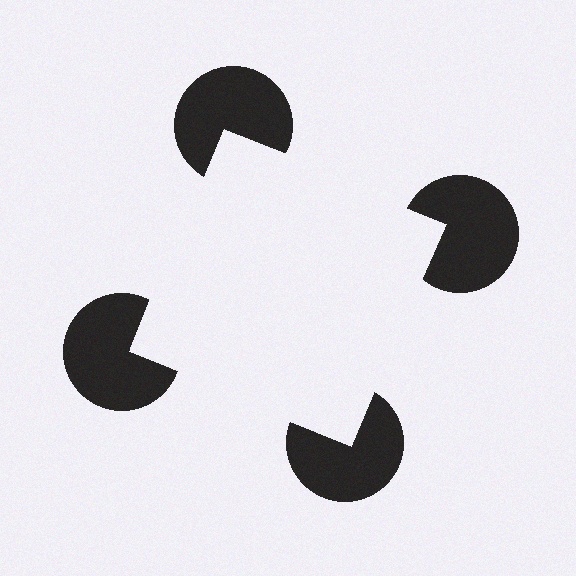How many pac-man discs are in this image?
There are 4 — one at each vertex of the illusory square.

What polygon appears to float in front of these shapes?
An illusory square — its edges are inferred from the aligned wedge cuts in the pac-man discs, not physically drawn.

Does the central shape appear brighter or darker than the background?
It typically appears slightly brighter than the background, even though no actual brightness change is drawn.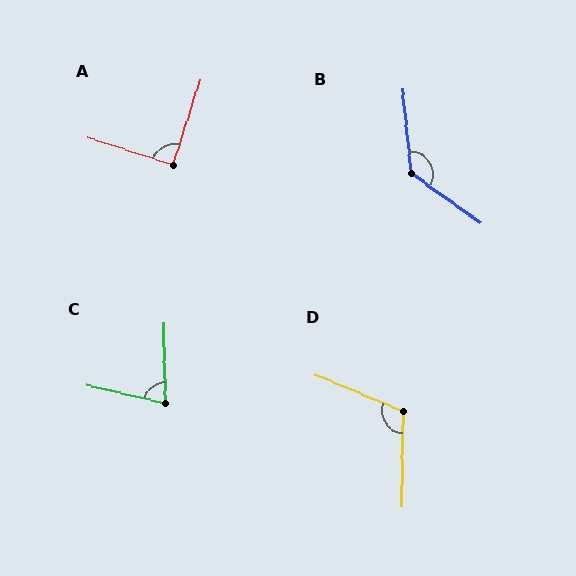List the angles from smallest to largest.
C (76°), A (90°), D (112°), B (131°).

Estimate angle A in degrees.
Approximately 90 degrees.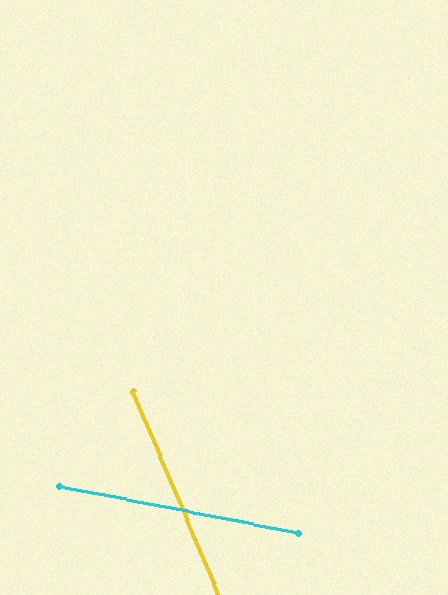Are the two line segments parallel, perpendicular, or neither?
Neither parallel nor perpendicular — they differ by about 56°.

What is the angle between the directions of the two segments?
Approximately 56 degrees.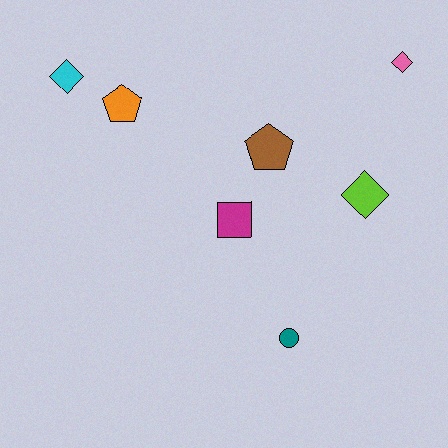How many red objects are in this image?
There are no red objects.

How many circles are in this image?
There is 1 circle.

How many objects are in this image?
There are 7 objects.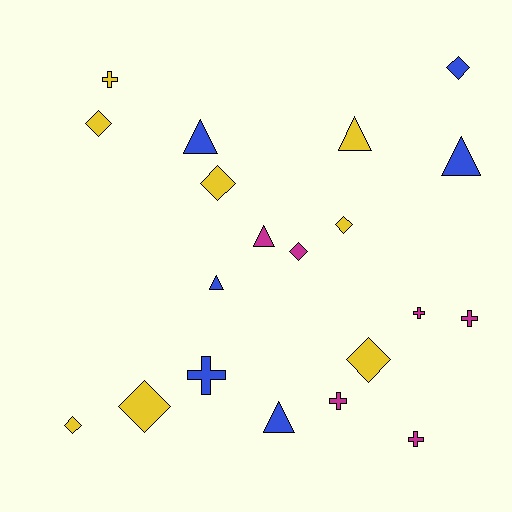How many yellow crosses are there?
There is 1 yellow cross.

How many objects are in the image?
There are 20 objects.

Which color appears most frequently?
Yellow, with 8 objects.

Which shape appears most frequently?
Diamond, with 8 objects.